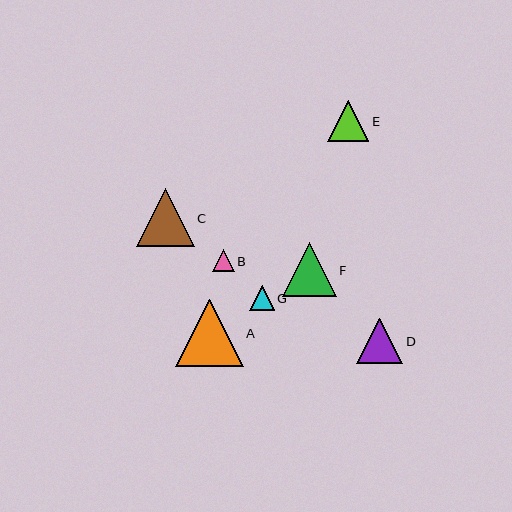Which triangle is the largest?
Triangle A is the largest with a size of approximately 68 pixels.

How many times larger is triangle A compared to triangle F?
Triangle A is approximately 1.3 times the size of triangle F.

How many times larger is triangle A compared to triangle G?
Triangle A is approximately 2.7 times the size of triangle G.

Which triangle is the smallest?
Triangle B is the smallest with a size of approximately 22 pixels.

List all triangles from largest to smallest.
From largest to smallest: A, C, F, D, E, G, B.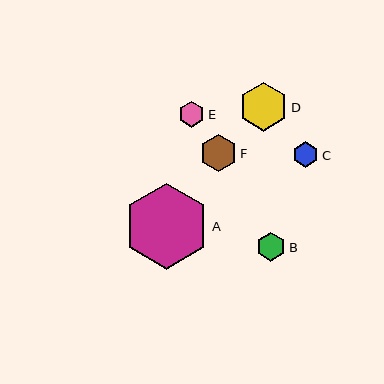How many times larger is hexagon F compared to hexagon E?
Hexagon F is approximately 1.4 times the size of hexagon E.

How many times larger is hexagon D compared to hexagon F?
Hexagon D is approximately 1.3 times the size of hexagon F.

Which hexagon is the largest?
Hexagon A is the largest with a size of approximately 86 pixels.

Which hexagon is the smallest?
Hexagon C is the smallest with a size of approximately 26 pixels.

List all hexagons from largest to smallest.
From largest to smallest: A, D, F, B, E, C.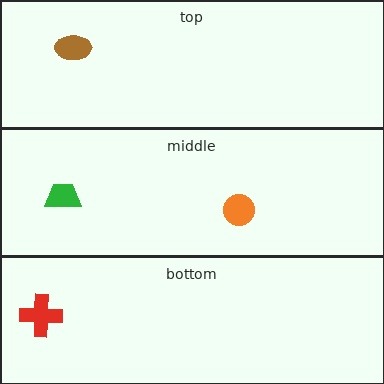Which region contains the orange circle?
The middle region.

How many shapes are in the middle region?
2.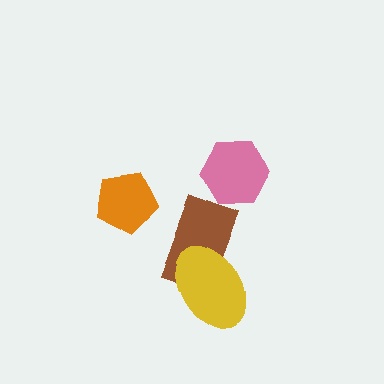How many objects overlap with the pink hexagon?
0 objects overlap with the pink hexagon.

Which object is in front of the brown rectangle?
The yellow ellipse is in front of the brown rectangle.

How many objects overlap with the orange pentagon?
0 objects overlap with the orange pentagon.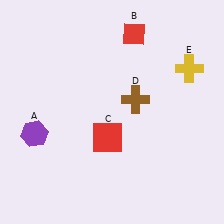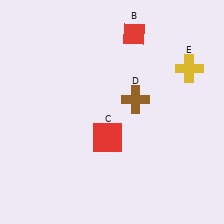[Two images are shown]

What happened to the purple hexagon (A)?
The purple hexagon (A) was removed in Image 2. It was in the bottom-left area of Image 1.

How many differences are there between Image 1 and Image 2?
There is 1 difference between the two images.